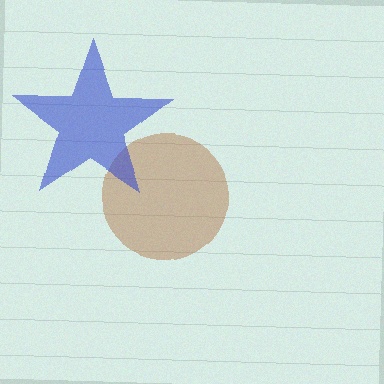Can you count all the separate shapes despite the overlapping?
Yes, there are 2 separate shapes.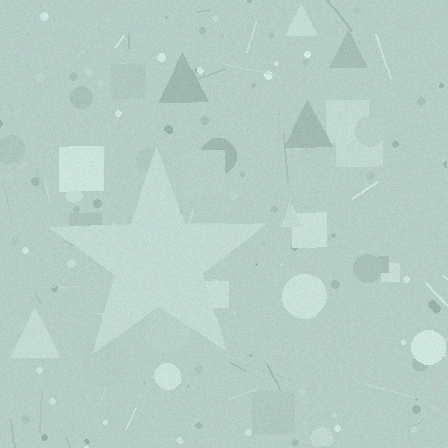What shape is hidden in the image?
A star is hidden in the image.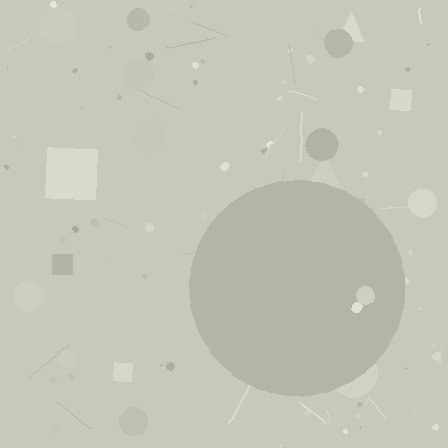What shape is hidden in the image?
A circle is hidden in the image.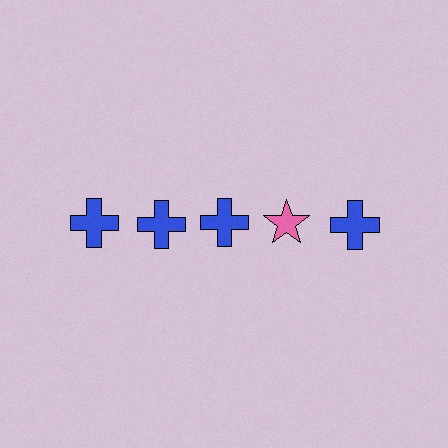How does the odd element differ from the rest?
It differs in both color (pink instead of blue) and shape (star instead of cross).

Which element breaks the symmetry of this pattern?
The pink star in the top row, second from right column breaks the symmetry. All other shapes are blue crosses.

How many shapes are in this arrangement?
There are 5 shapes arranged in a grid pattern.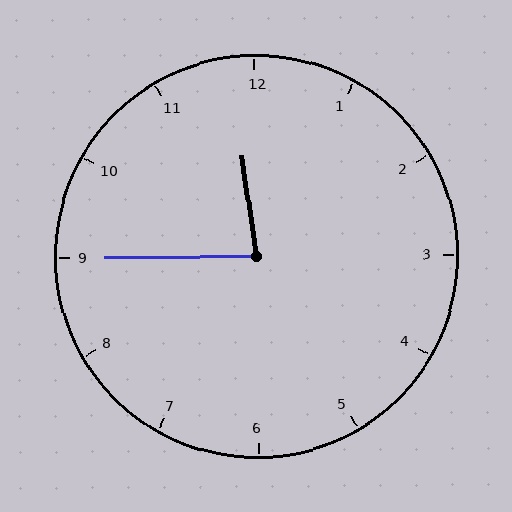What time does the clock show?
11:45.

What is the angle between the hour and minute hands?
Approximately 82 degrees.